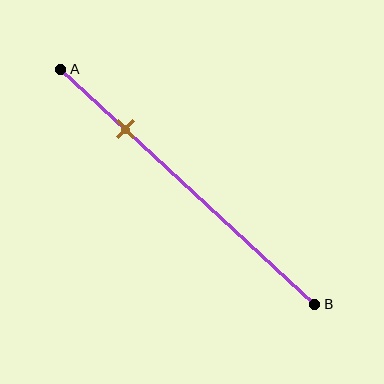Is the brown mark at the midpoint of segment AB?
No, the mark is at about 25% from A, not at the 50% midpoint.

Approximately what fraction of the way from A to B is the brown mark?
The brown mark is approximately 25% of the way from A to B.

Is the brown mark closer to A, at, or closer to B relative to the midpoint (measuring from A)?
The brown mark is closer to point A than the midpoint of segment AB.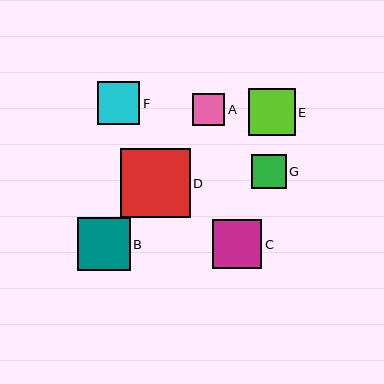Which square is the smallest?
Square A is the smallest with a size of approximately 32 pixels.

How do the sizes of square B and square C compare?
Square B and square C are approximately the same size.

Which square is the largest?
Square D is the largest with a size of approximately 70 pixels.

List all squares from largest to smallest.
From largest to smallest: D, B, C, E, F, G, A.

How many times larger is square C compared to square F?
Square C is approximately 1.2 times the size of square F.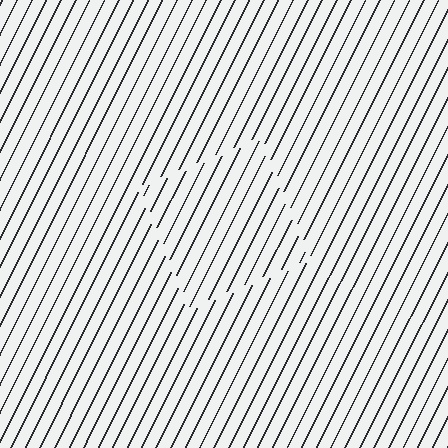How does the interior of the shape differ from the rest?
The interior of the shape contains the same grating, shifted by half a period — the contour is defined by the phase discontinuity where line-ends from the inner and outer gratings abut.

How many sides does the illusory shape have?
4 sides — the line-ends trace a square.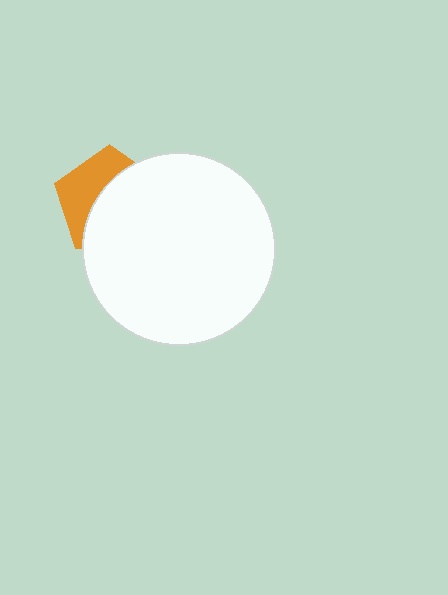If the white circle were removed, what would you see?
You would see the complete orange pentagon.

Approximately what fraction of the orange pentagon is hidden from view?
Roughly 60% of the orange pentagon is hidden behind the white circle.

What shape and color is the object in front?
The object in front is a white circle.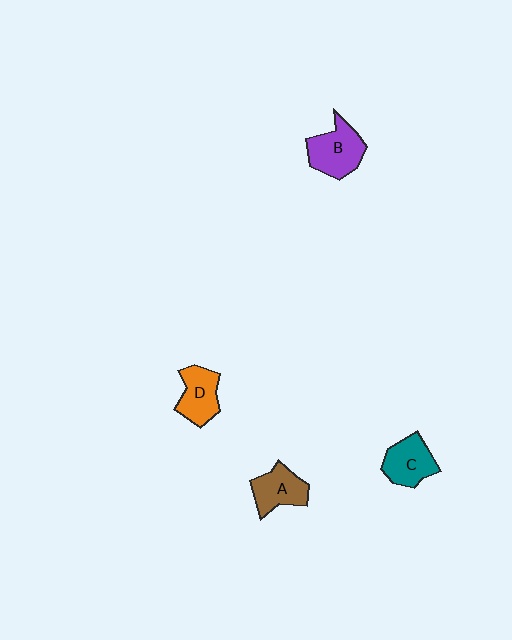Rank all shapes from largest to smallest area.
From largest to smallest: B (purple), C (teal), D (orange), A (brown).